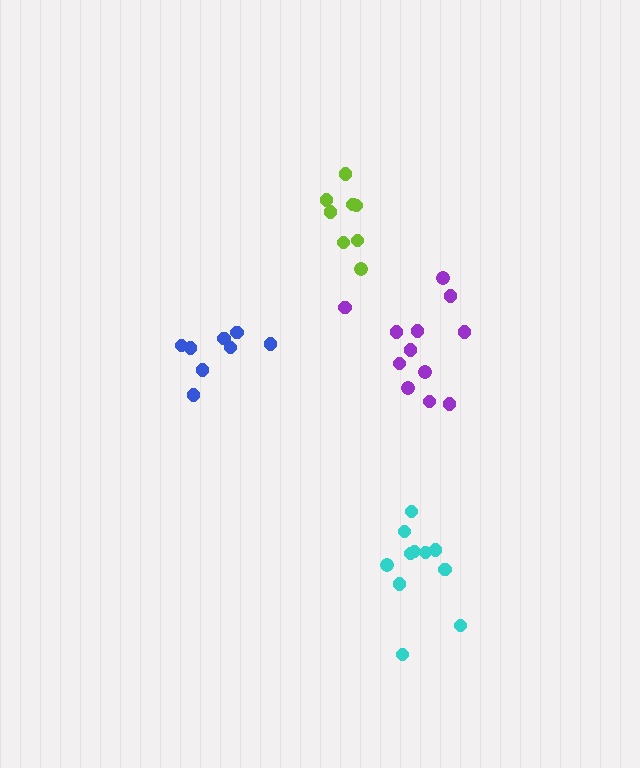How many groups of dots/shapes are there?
There are 4 groups.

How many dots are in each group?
Group 1: 11 dots, Group 2: 8 dots, Group 3: 12 dots, Group 4: 8 dots (39 total).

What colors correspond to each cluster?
The clusters are colored: cyan, blue, purple, lime.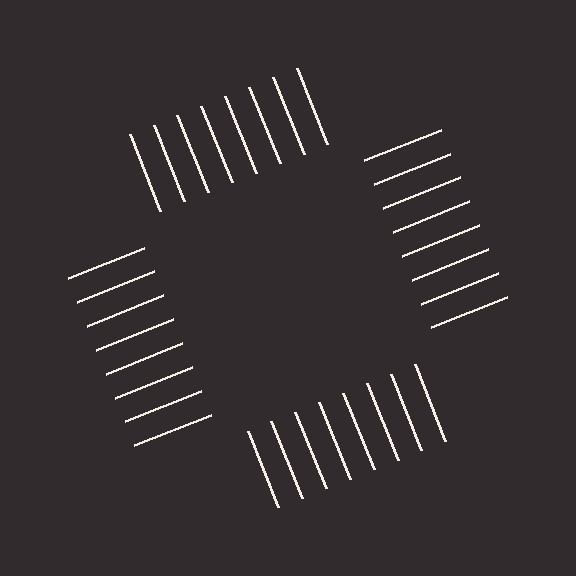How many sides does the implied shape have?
4 sides — the line-ends trace a square.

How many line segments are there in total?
32 — 8 along each of the 4 edges.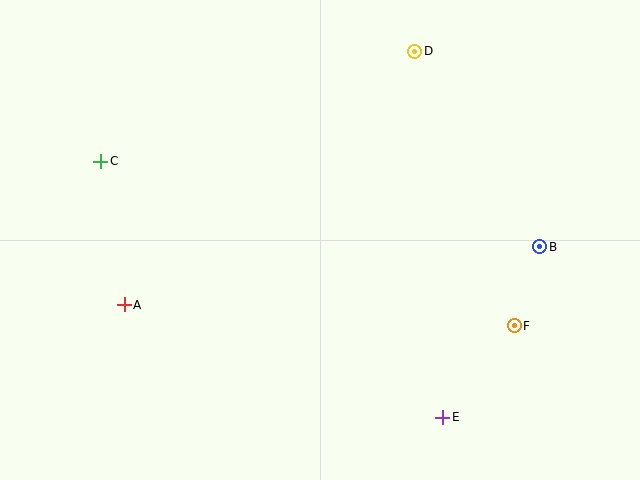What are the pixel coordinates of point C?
Point C is at (101, 161).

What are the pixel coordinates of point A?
Point A is at (124, 305).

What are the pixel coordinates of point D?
Point D is at (415, 51).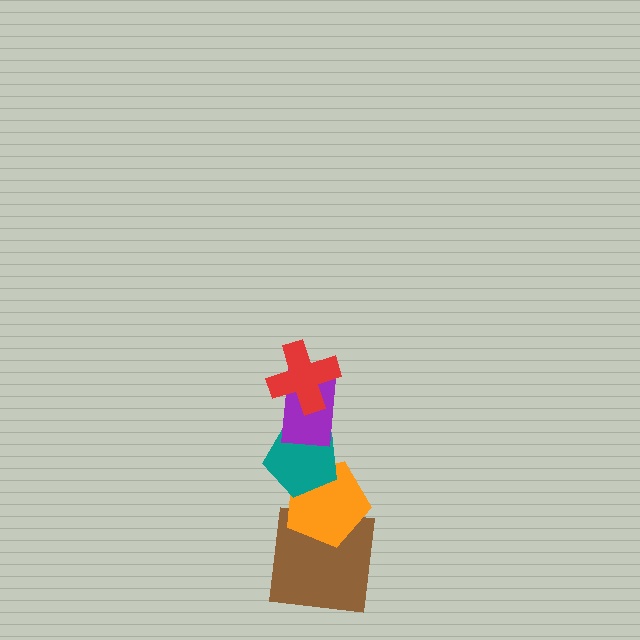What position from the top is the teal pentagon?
The teal pentagon is 3rd from the top.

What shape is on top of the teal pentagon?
The purple rectangle is on top of the teal pentagon.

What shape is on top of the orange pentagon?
The teal pentagon is on top of the orange pentagon.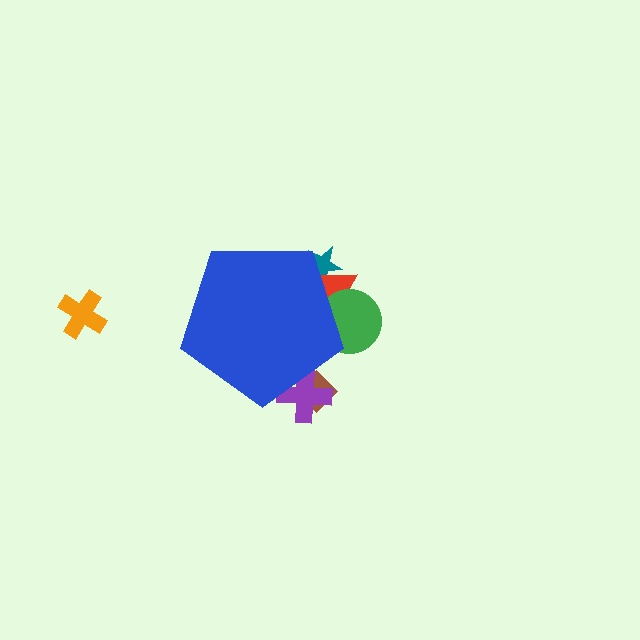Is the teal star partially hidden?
Yes, the teal star is partially hidden behind the blue pentagon.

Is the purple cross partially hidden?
Yes, the purple cross is partially hidden behind the blue pentagon.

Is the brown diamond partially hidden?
Yes, the brown diamond is partially hidden behind the blue pentagon.